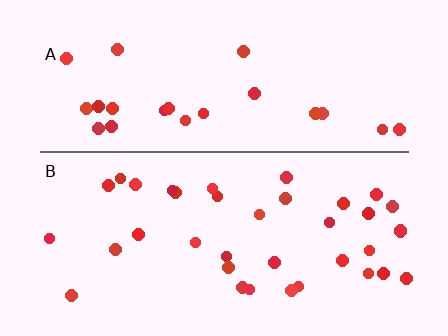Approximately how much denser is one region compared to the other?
Approximately 1.5× — region B over region A.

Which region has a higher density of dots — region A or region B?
B (the bottom).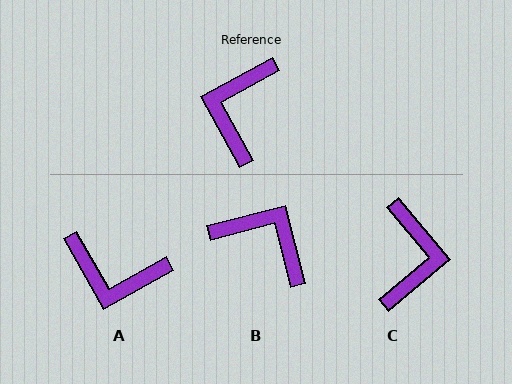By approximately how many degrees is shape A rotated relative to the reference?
Approximately 91 degrees counter-clockwise.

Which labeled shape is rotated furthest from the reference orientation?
C, about 169 degrees away.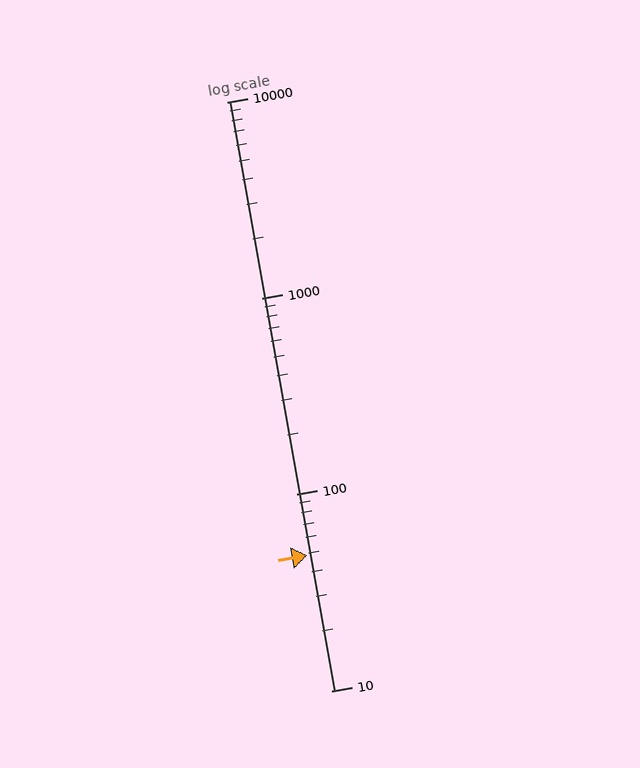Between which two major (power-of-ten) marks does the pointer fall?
The pointer is between 10 and 100.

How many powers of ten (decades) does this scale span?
The scale spans 3 decades, from 10 to 10000.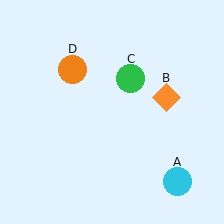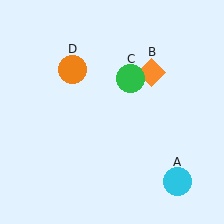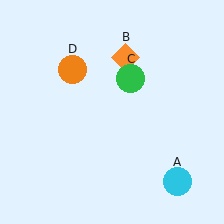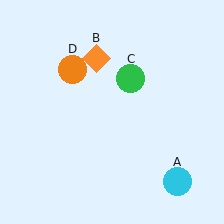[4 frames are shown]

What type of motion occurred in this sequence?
The orange diamond (object B) rotated counterclockwise around the center of the scene.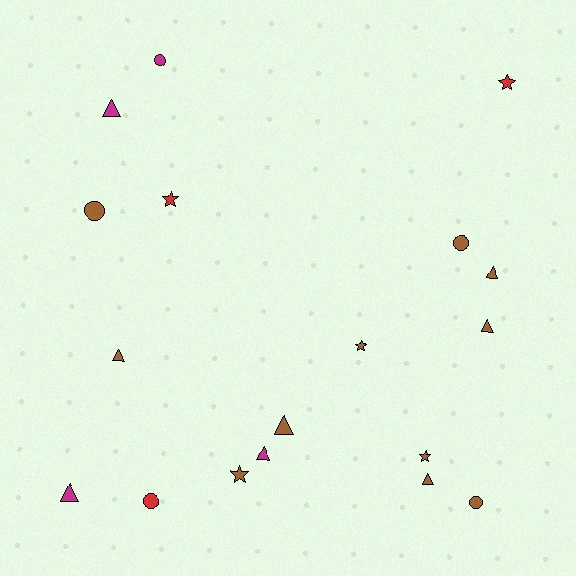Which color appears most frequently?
Brown, with 11 objects.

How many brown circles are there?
There are 3 brown circles.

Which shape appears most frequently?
Triangle, with 8 objects.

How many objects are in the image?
There are 18 objects.